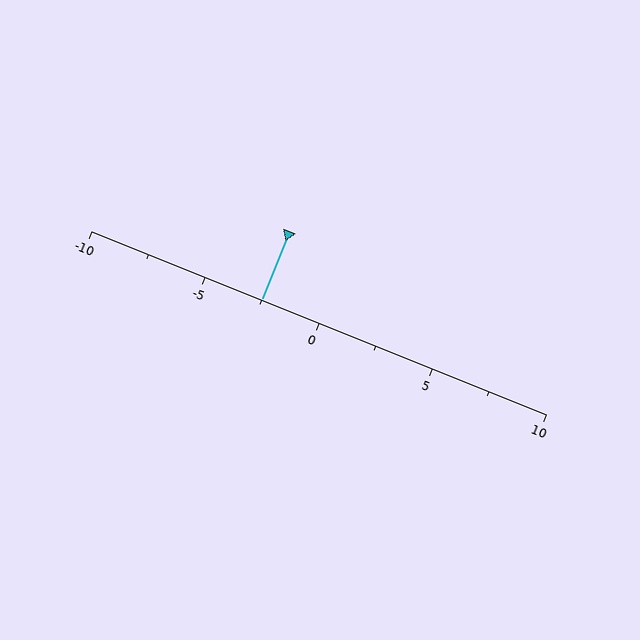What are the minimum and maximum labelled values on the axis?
The axis runs from -10 to 10.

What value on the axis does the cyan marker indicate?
The marker indicates approximately -2.5.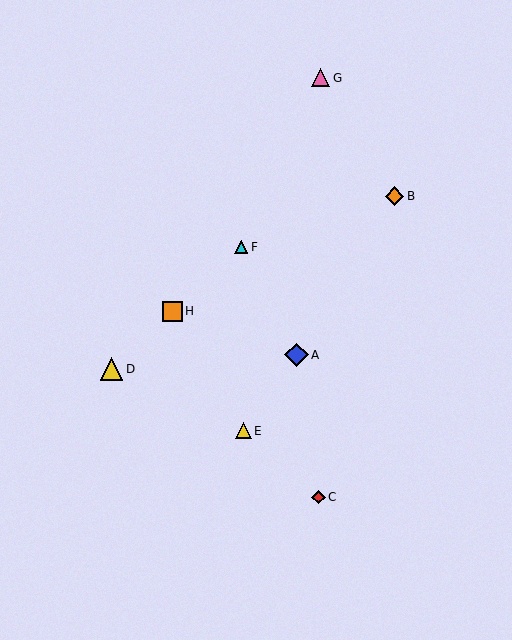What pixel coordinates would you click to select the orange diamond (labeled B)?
Click at (395, 196) to select the orange diamond B.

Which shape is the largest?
The blue diamond (labeled A) is the largest.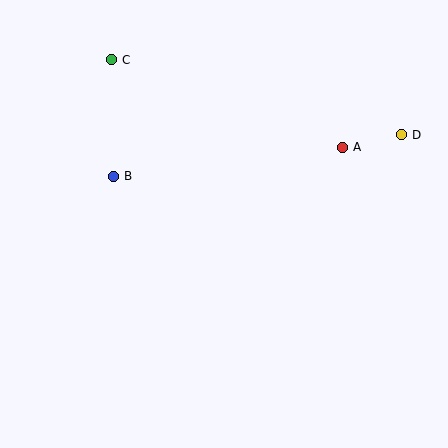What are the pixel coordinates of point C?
Point C is at (112, 60).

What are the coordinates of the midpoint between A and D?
The midpoint between A and D is at (372, 141).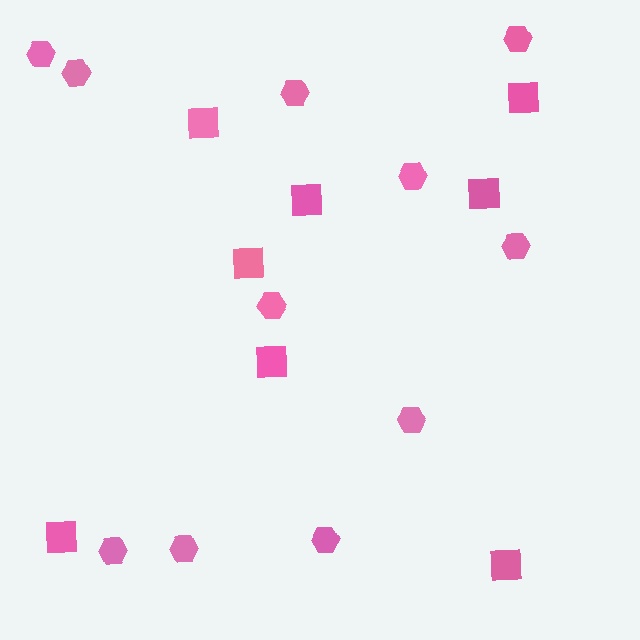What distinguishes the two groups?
There are 2 groups: one group of squares (8) and one group of hexagons (11).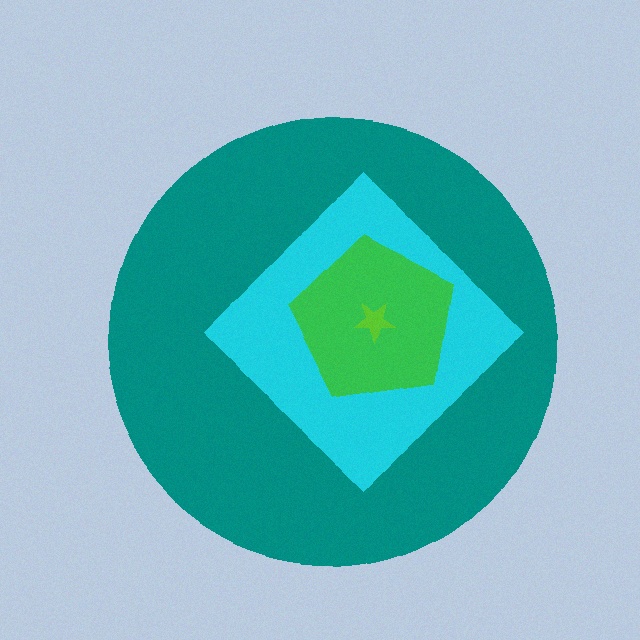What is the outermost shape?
The teal circle.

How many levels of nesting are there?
4.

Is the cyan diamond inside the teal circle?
Yes.